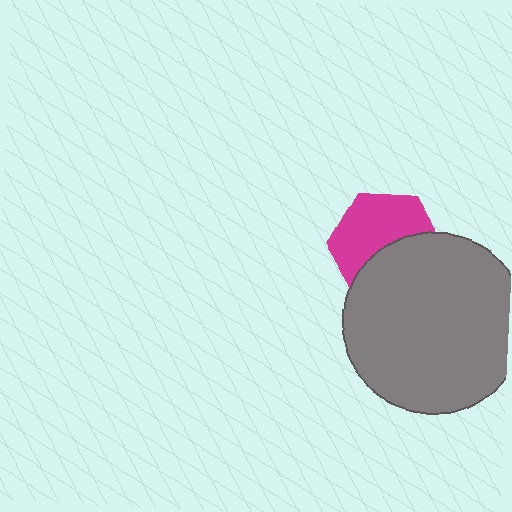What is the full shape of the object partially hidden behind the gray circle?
The partially hidden object is a magenta hexagon.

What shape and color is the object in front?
The object in front is a gray circle.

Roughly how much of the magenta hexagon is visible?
About half of it is visible (roughly 55%).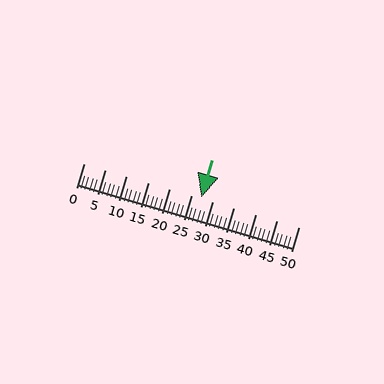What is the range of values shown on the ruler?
The ruler shows values from 0 to 50.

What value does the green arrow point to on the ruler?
The green arrow points to approximately 27.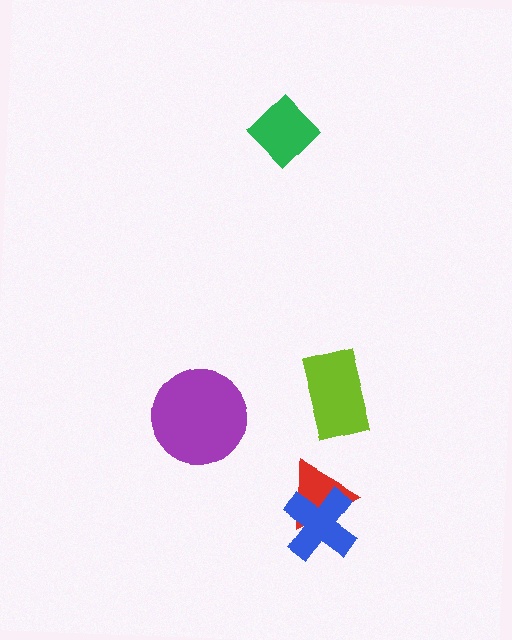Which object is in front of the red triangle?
The blue cross is in front of the red triangle.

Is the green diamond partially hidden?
No, no other shape covers it.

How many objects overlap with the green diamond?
0 objects overlap with the green diamond.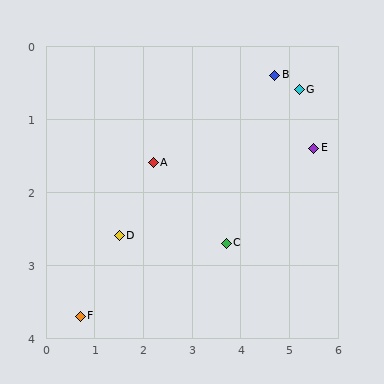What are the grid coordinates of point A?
Point A is at approximately (2.2, 1.6).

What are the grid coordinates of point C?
Point C is at approximately (3.7, 2.7).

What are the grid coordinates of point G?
Point G is at approximately (5.2, 0.6).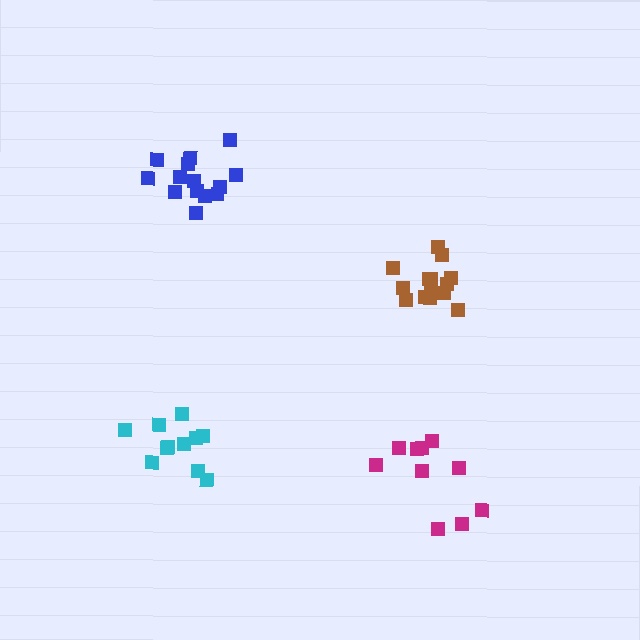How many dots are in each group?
Group 1: 10 dots, Group 2: 11 dots, Group 3: 14 dots, Group 4: 14 dots (49 total).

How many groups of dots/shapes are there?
There are 4 groups.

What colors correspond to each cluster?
The clusters are colored: magenta, cyan, blue, brown.